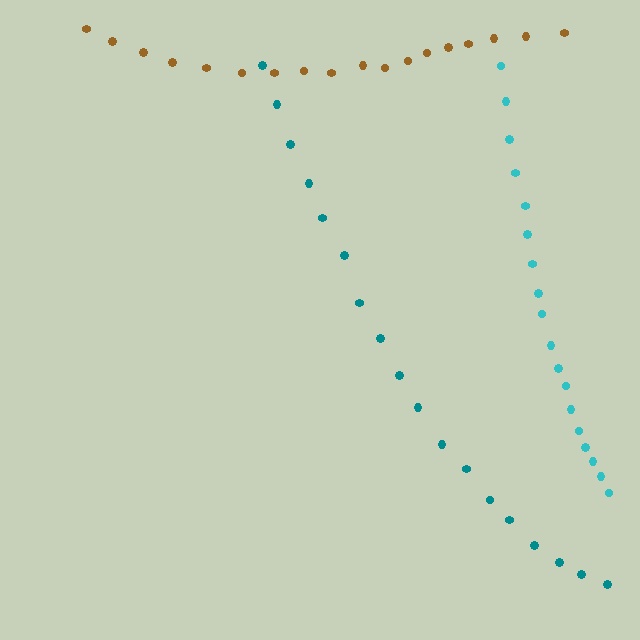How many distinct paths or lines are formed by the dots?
There are 3 distinct paths.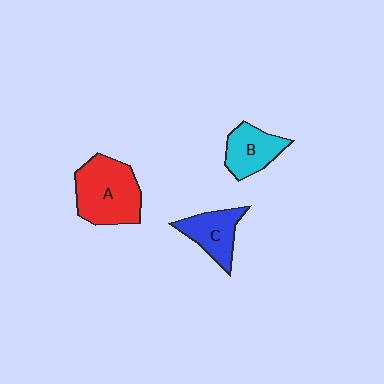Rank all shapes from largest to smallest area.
From largest to smallest: A (red), B (cyan), C (blue).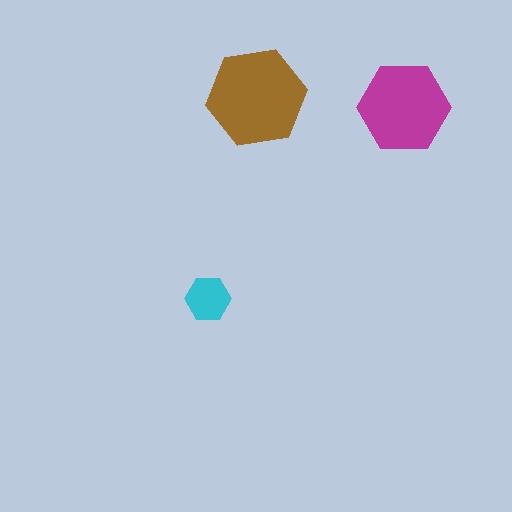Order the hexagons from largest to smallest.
the brown one, the magenta one, the cyan one.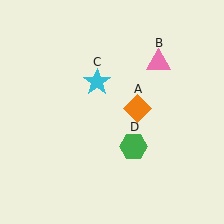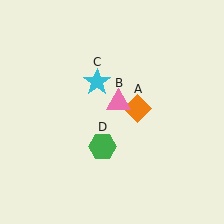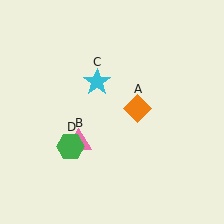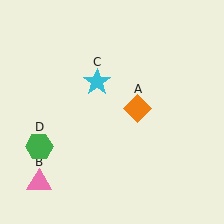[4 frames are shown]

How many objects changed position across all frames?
2 objects changed position: pink triangle (object B), green hexagon (object D).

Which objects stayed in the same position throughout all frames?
Orange diamond (object A) and cyan star (object C) remained stationary.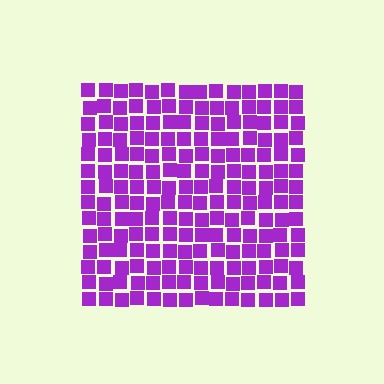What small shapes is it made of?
It is made of small squares.